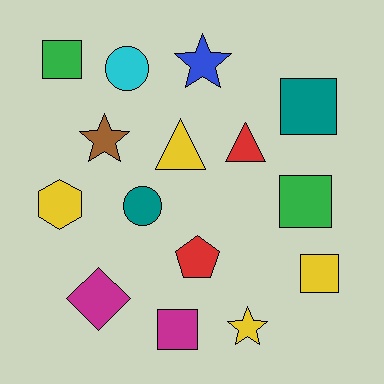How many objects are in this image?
There are 15 objects.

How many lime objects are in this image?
There are no lime objects.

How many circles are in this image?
There are 2 circles.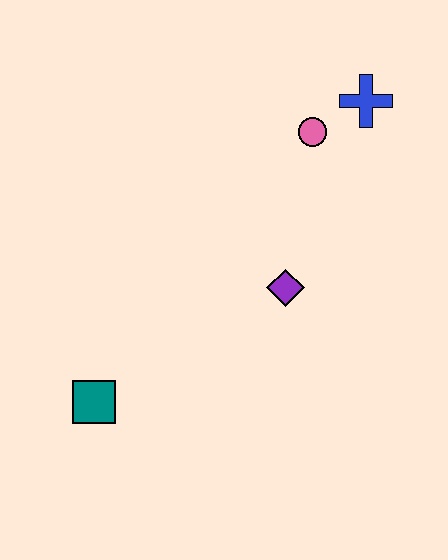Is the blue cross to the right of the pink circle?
Yes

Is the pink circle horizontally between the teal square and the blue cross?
Yes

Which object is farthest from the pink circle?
The teal square is farthest from the pink circle.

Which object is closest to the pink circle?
The blue cross is closest to the pink circle.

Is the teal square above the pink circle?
No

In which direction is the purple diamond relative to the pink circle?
The purple diamond is below the pink circle.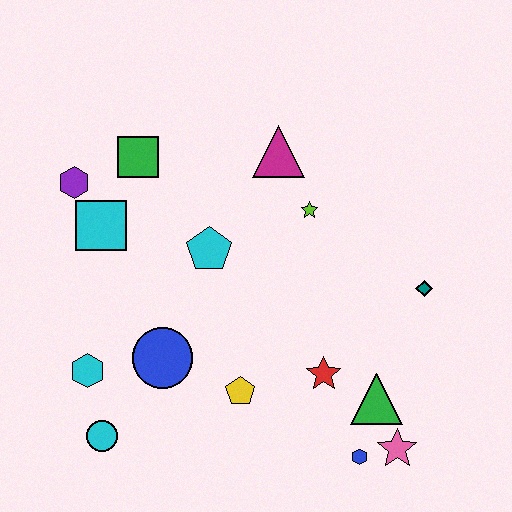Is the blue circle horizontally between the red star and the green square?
Yes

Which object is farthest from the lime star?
The cyan circle is farthest from the lime star.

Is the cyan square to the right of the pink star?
No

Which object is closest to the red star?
The green triangle is closest to the red star.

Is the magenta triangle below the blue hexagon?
No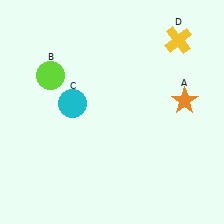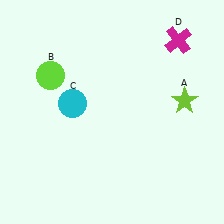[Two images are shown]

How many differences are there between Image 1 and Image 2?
There are 2 differences between the two images.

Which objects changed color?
A changed from orange to lime. D changed from yellow to magenta.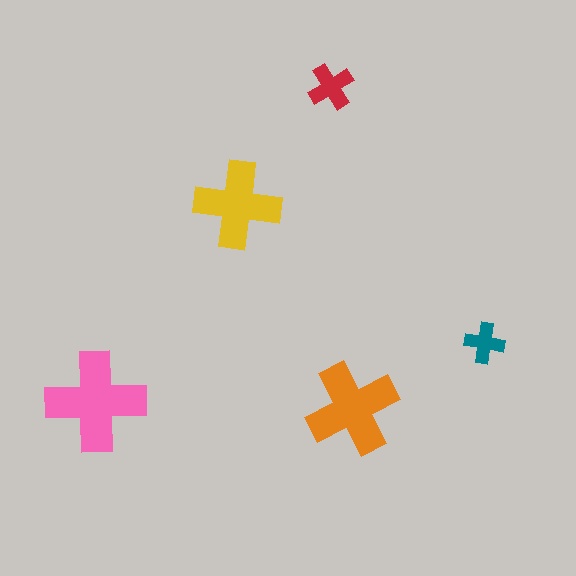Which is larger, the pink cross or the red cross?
The pink one.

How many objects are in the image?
There are 5 objects in the image.